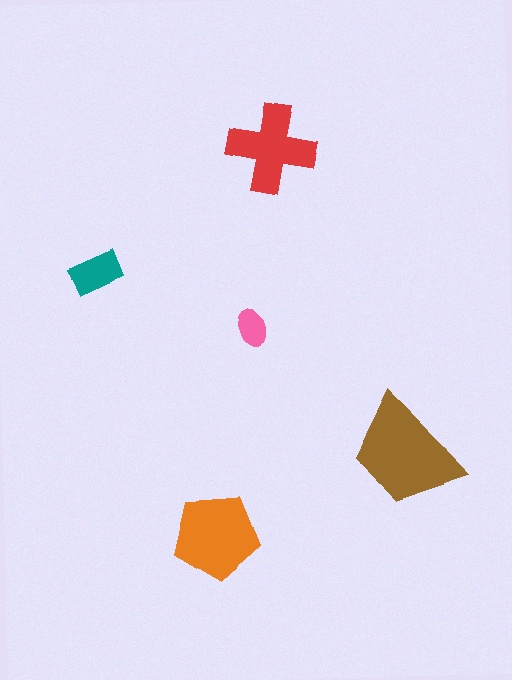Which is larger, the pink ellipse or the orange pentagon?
The orange pentagon.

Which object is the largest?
The brown trapezoid.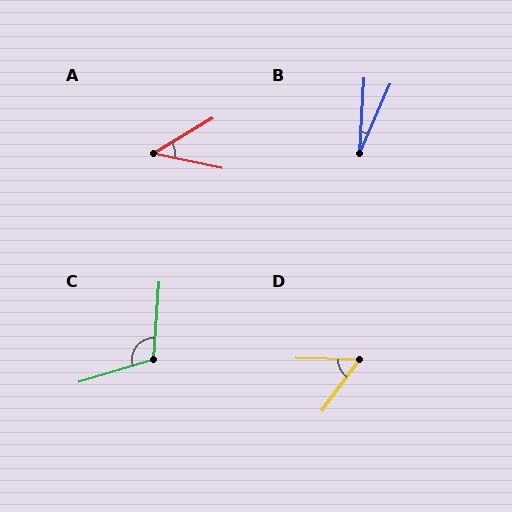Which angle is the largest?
C, at approximately 110 degrees.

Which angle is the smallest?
B, at approximately 20 degrees.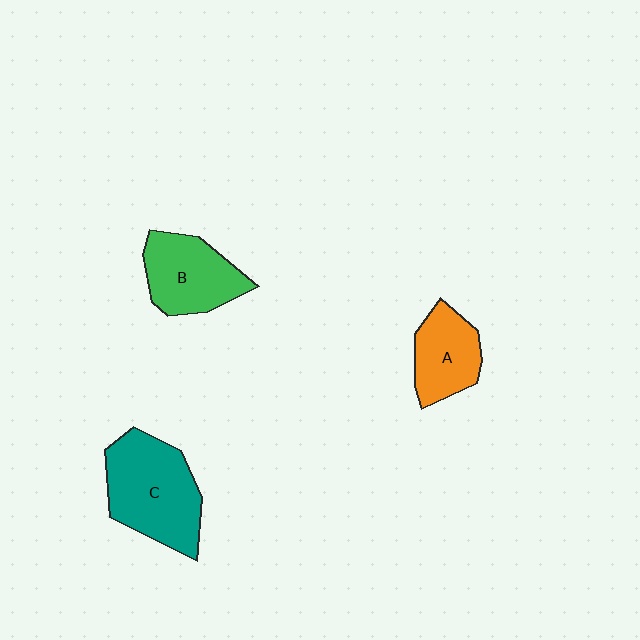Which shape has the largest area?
Shape C (teal).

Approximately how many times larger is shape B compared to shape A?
Approximately 1.2 times.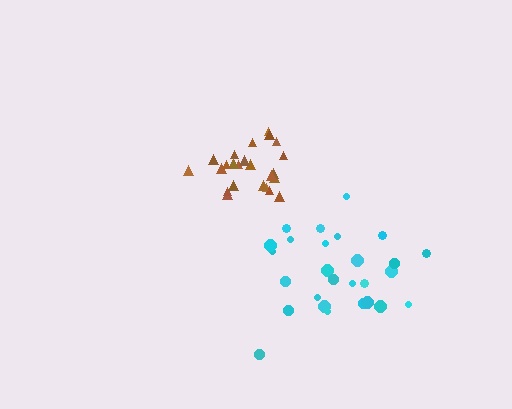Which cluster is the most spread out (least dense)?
Cyan.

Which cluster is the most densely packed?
Brown.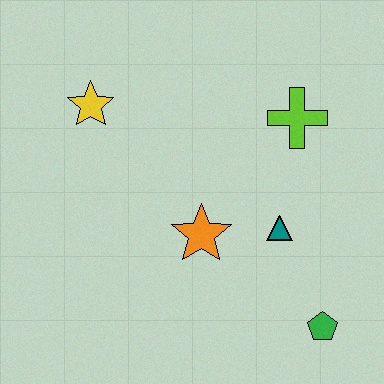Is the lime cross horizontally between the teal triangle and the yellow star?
No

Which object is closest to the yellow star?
The orange star is closest to the yellow star.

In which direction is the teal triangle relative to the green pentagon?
The teal triangle is above the green pentagon.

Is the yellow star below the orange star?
No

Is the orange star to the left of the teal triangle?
Yes